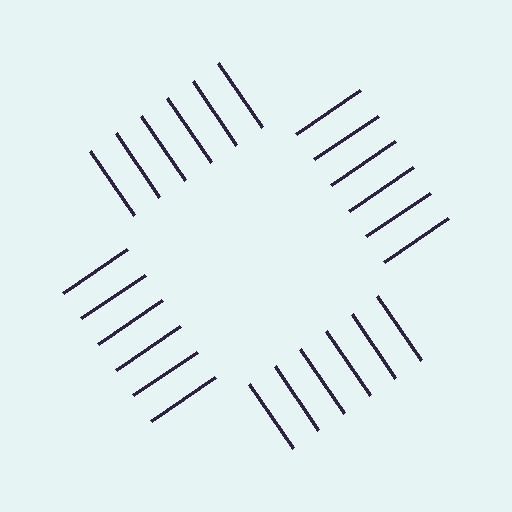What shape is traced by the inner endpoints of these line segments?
An illusory square — the line segments terminate on its edges but no continuous stroke is drawn.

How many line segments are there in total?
24 — 6 along each of the 4 edges.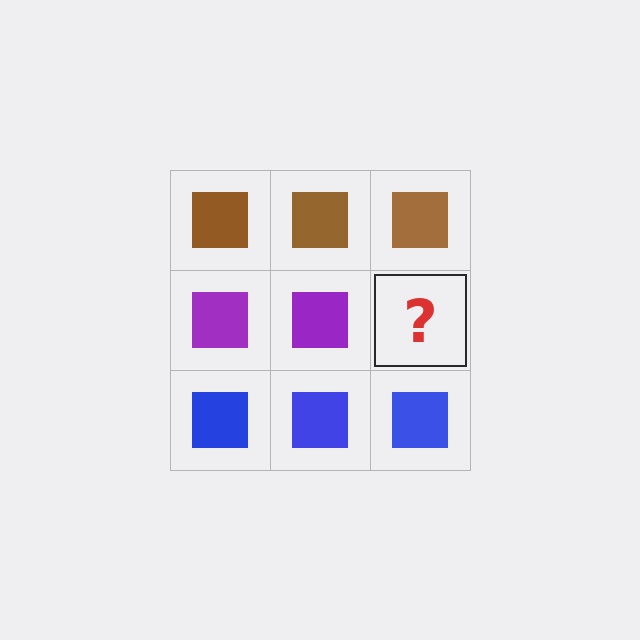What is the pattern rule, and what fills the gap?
The rule is that each row has a consistent color. The gap should be filled with a purple square.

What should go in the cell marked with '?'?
The missing cell should contain a purple square.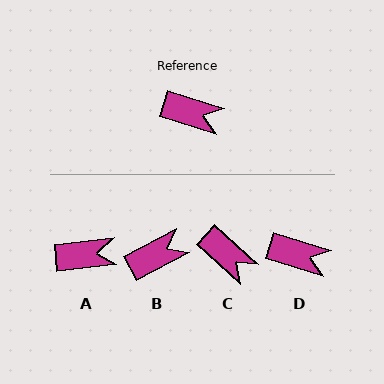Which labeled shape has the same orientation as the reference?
D.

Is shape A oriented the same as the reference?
No, it is off by about 23 degrees.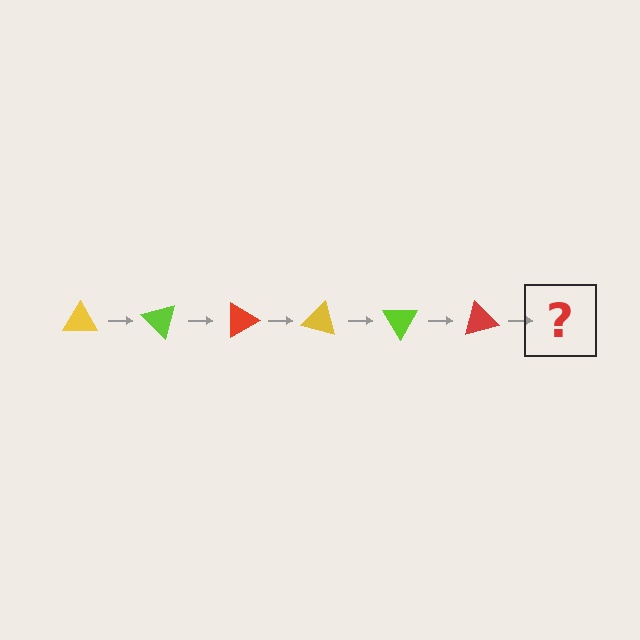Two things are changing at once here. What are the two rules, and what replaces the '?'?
The two rules are that it rotates 45 degrees each step and the color cycles through yellow, lime, and red. The '?' should be a yellow triangle, rotated 270 degrees from the start.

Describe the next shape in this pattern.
It should be a yellow triangle, rotated 270 degrees from the start.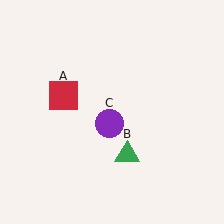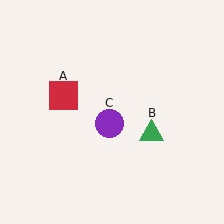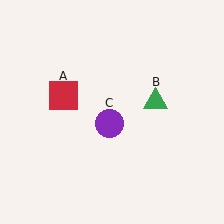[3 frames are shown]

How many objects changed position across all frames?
1 object changed position: green triangle (object B).